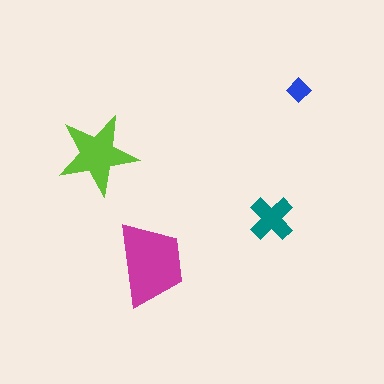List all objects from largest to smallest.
The magenta trapezoid, the lime star, the teal cross, the blue diamond.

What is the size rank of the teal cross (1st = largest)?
3rd.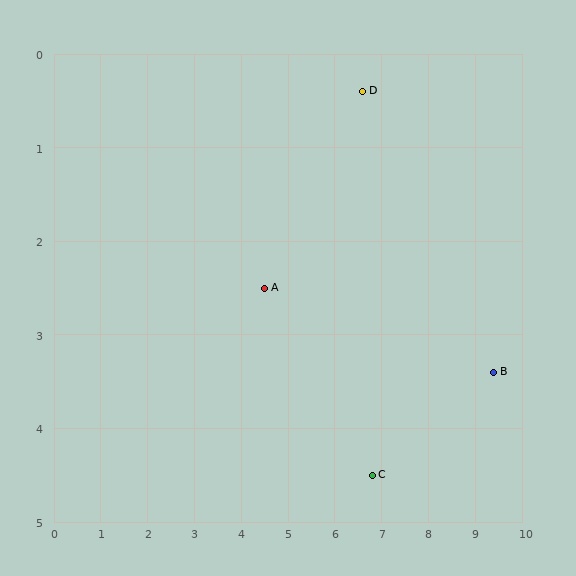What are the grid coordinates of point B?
Point B is at approximately (9.4, 3.4).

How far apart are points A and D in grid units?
Points A and D are about 3.0 grid units apart.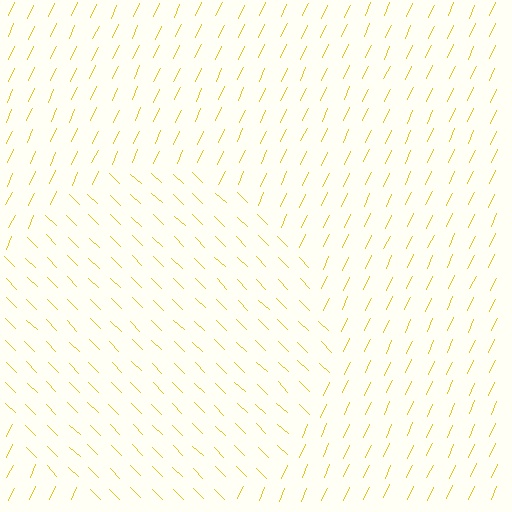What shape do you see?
I see a circle.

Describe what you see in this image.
The image is filled with small yellow line segments. A circle region in the image has lines oriented differently from the surrounding lines, creating a visible texture boundary.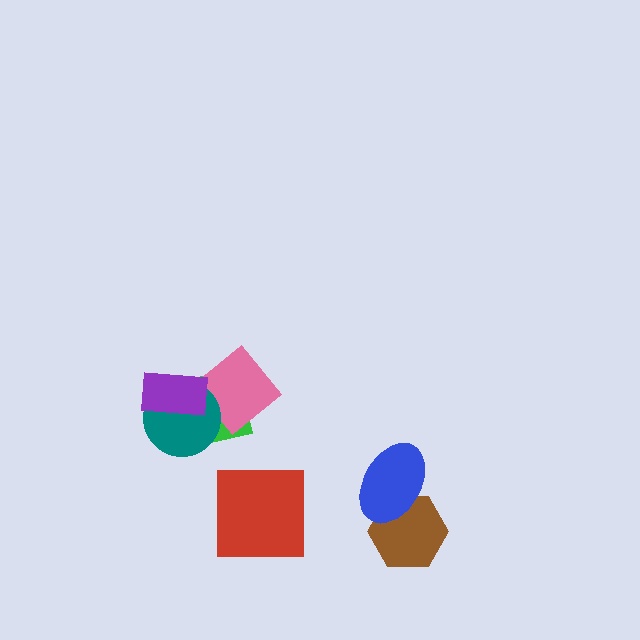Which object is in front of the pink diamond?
The teal circle is in front of the pink diamond.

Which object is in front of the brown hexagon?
The blue ellipse is in front of the brown hexagon.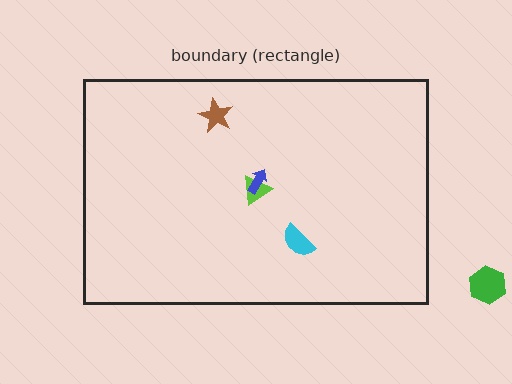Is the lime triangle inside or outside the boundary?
Inside.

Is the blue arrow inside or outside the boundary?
Inside.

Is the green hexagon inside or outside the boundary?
Outside.